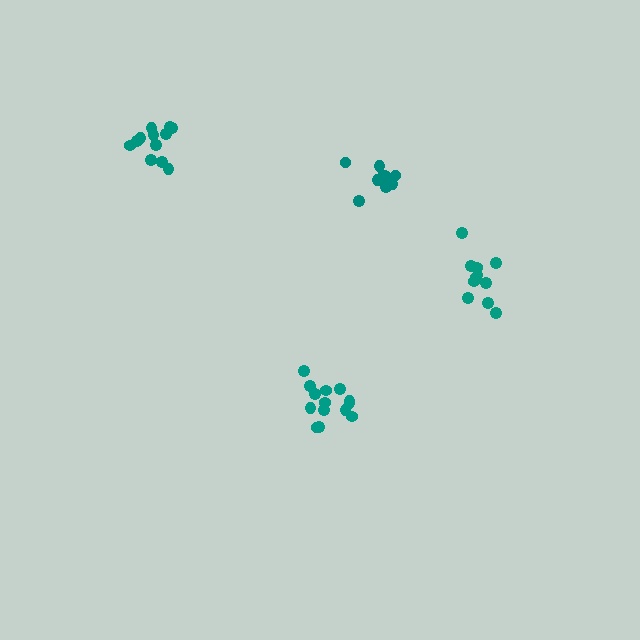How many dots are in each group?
Group 1: 11 dots, Group 2: 9 dots, Group 3: 14 dots, Group 4: 12 dots (46 total).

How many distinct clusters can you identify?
There are 4 distinct clusters.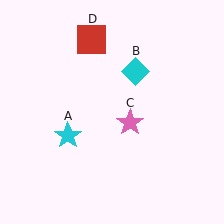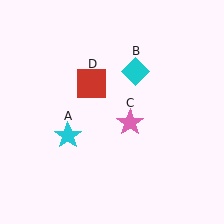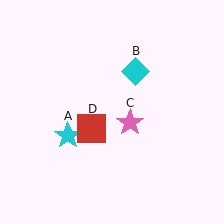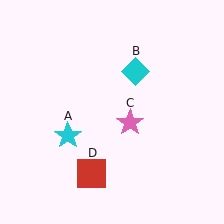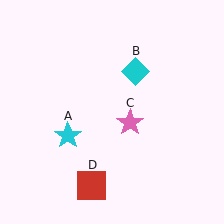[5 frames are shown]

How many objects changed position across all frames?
1 object changed position: red square (object D).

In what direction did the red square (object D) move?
The red square (object D) moved down.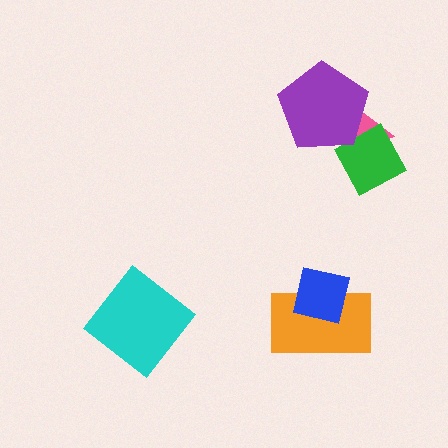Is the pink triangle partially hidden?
Yes, it is partially covered by another shape.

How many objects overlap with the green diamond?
2 objects overlap with the green diamond.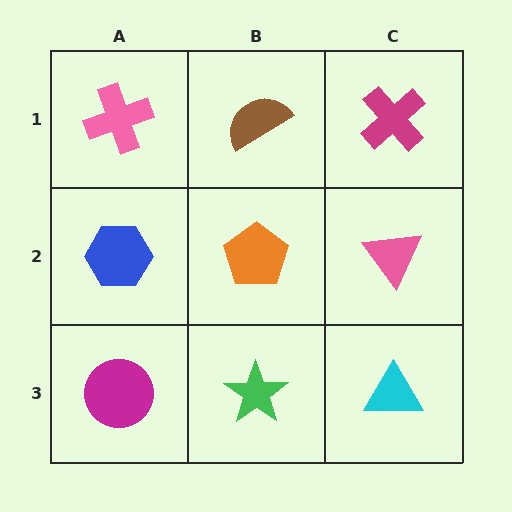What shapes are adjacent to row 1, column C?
A pink triangle (row 2, column C), a brown semicircle (row 1, column B).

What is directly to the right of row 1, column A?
A brown semicircle.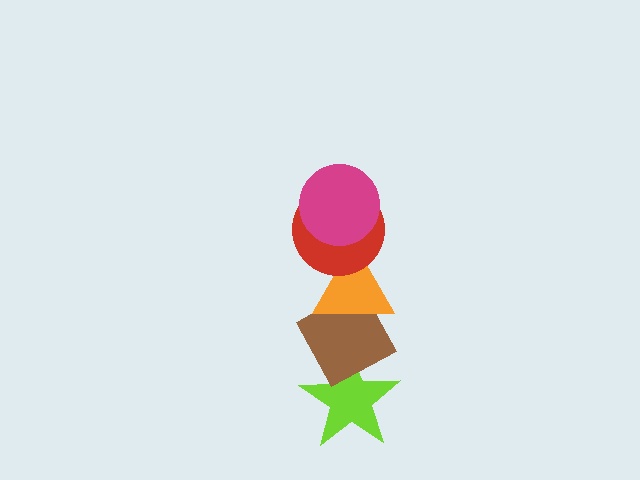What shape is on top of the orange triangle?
The red circle is on top of the orange triangle.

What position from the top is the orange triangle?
The orange triangle is 3rd from the top.